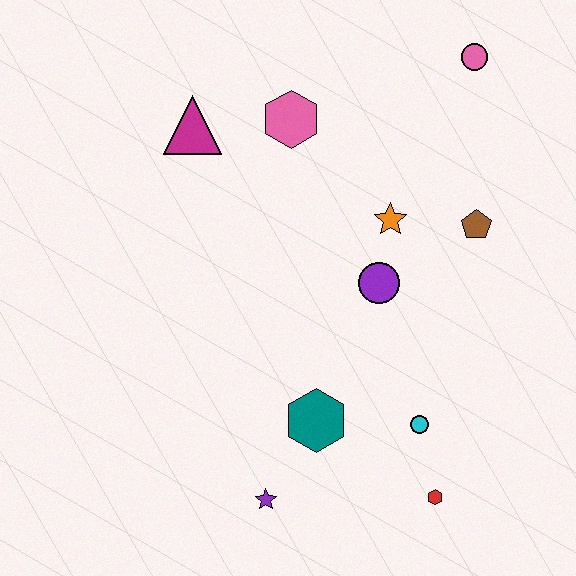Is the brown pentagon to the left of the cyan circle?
No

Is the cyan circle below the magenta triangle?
Yes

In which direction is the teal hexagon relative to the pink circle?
The teal hexagon is below the pink circle.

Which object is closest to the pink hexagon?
The magenta triangle is closest to the pink hexagon.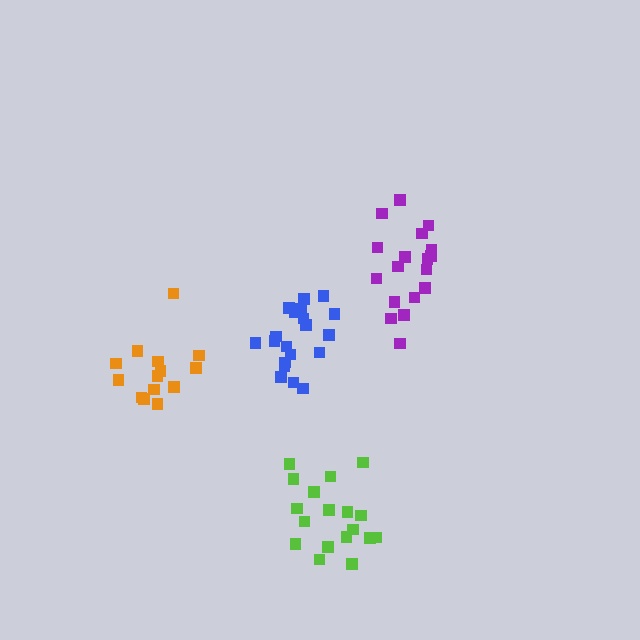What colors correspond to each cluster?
The clusters are colored: orange, lime, blue, purple.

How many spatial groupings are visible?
There are 4 spatial groupings.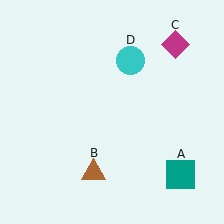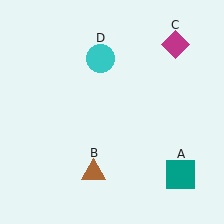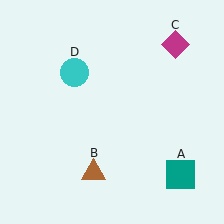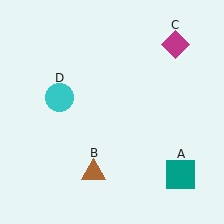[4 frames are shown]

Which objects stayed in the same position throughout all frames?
Teal square (object A) and brown triangle (object B) and magenta diamond (object C) remained stationary.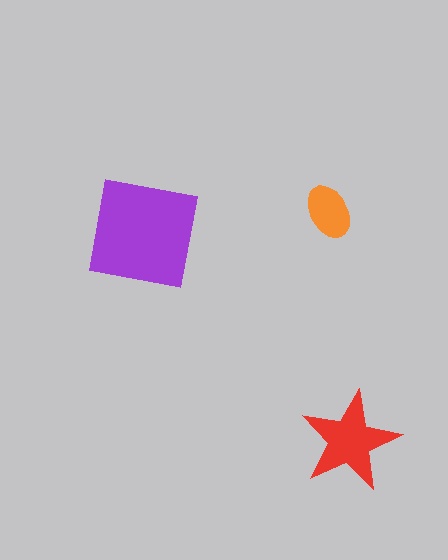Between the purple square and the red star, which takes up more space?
The purple square.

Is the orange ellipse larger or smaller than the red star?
Smaller.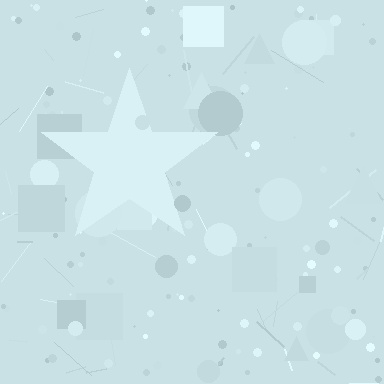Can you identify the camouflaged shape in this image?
The camouflaged shape is a star.